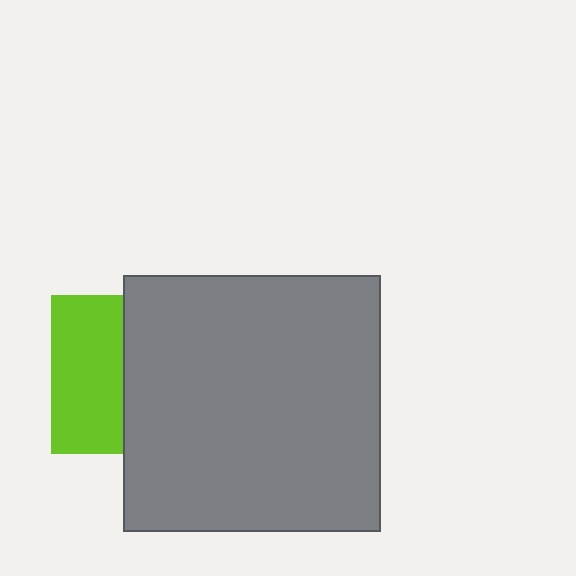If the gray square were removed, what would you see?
You would see the complete lime square.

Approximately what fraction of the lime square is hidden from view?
Roughly 54% of the lime square is hidden behind the gray square.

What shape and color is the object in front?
The object in front is a gray square.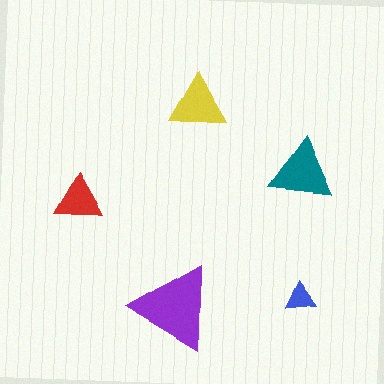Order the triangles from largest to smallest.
the purple one, the teal one, the yellow one, the red one, the blue one.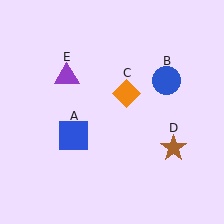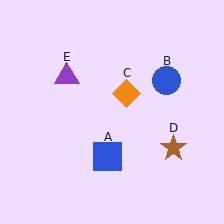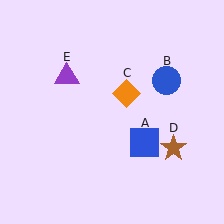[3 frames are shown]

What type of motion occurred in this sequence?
The blue square (object A) rotated counterclockwise around the center of the scene.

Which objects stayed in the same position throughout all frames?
Blue circle (object B) and orange diamond (object C) and brown star (object D) and purple triangle (object E) remained stationary.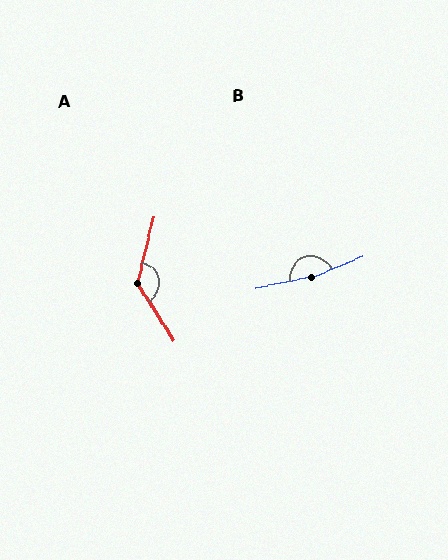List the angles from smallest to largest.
A (134°), B (169°).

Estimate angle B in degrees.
Approximately 169 degrees.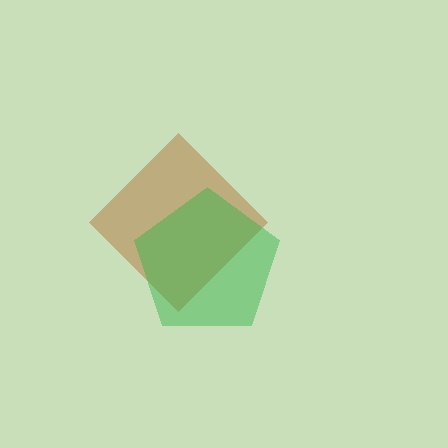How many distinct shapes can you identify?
There are 2 distinct shapes: a brown diamond, a green pentagon.